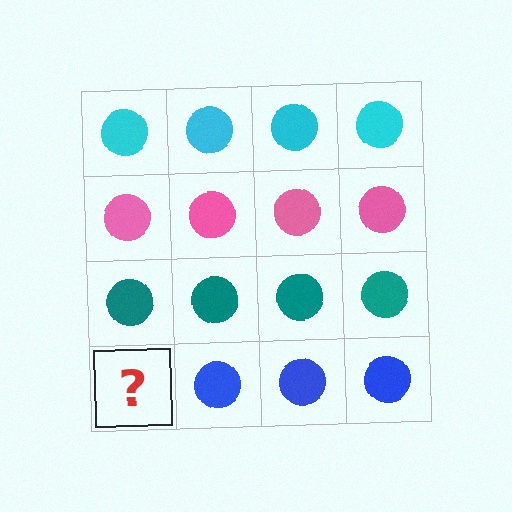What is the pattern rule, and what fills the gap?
The rule is that each row has a consistent color. The gap should be filled with a blue circle.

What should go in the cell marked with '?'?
The missing cell should contain a blue circle.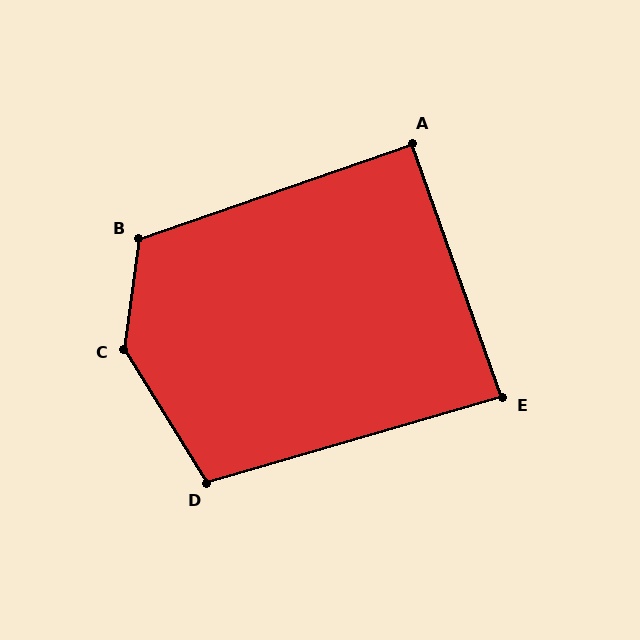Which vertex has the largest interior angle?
C, at approximately 140 degrees.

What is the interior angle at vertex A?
Approximately 91 degrees (approximately right).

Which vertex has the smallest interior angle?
E, at approximately 86 degrees.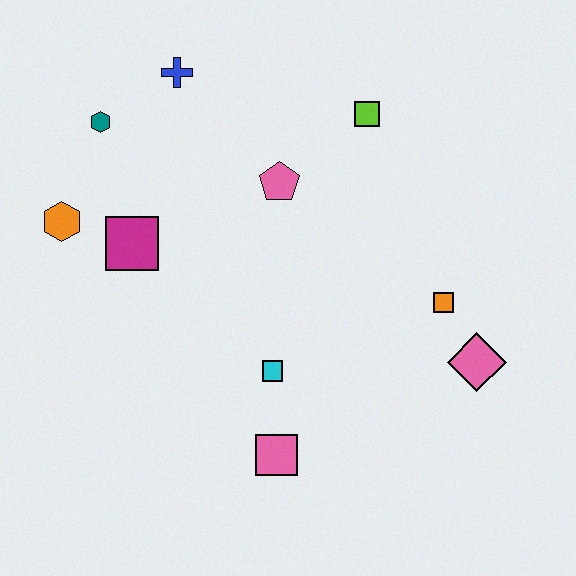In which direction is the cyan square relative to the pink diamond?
The cyan square is to the left of the pink diamond.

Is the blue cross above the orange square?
Yes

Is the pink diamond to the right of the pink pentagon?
Yes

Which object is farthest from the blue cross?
The pink diamond is farthest from the blue cross.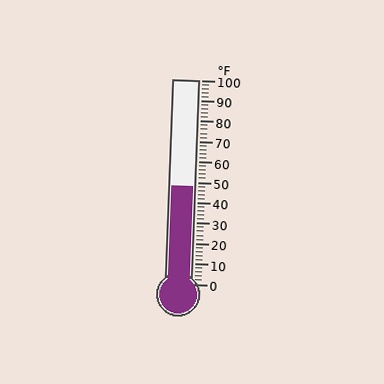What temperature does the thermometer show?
The thermometer shows approximately 48°F.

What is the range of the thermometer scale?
The thermometer scale ranges from 0°F to 100°F.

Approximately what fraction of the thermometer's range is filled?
The thermometer is filled to approximately 50% of its range.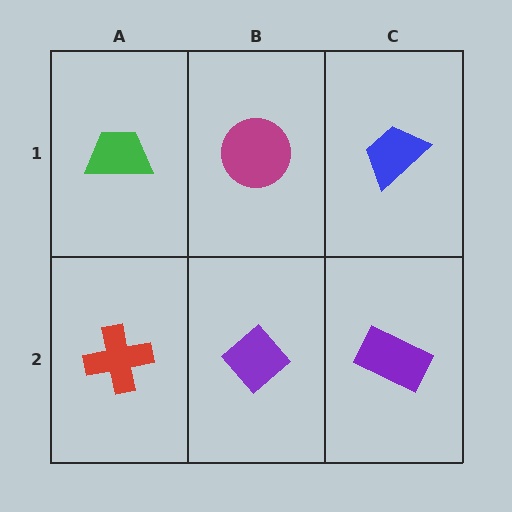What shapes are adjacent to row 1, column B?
A purple diamond (row 2, column B), a green trapezoid (row 1, column A), a blue trapezoid (row 1, column C).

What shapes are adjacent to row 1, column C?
A purple rectangle (row 2, column C), a magenta circle (row 1, column B).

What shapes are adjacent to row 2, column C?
A blue trapezoid (row 1, column C), a purple diamond (row 2, column B).